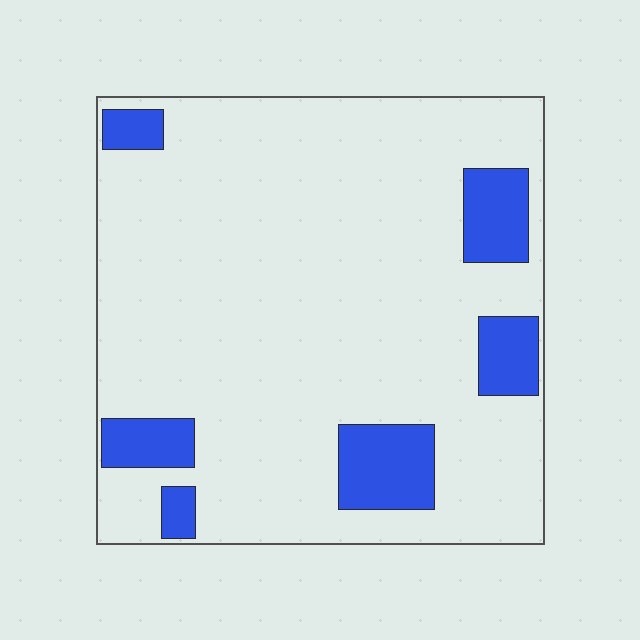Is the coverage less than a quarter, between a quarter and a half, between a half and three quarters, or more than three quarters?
Less than a quarter.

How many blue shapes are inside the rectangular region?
6.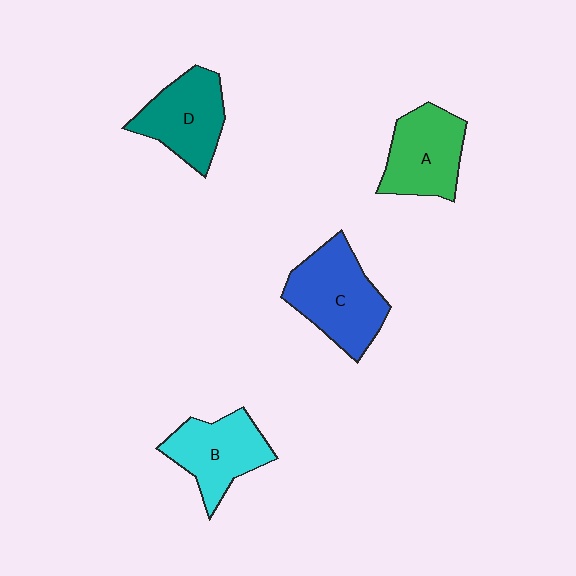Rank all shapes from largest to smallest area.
From largest to smallest: C (blue), A (green), B (cyan), D (teal).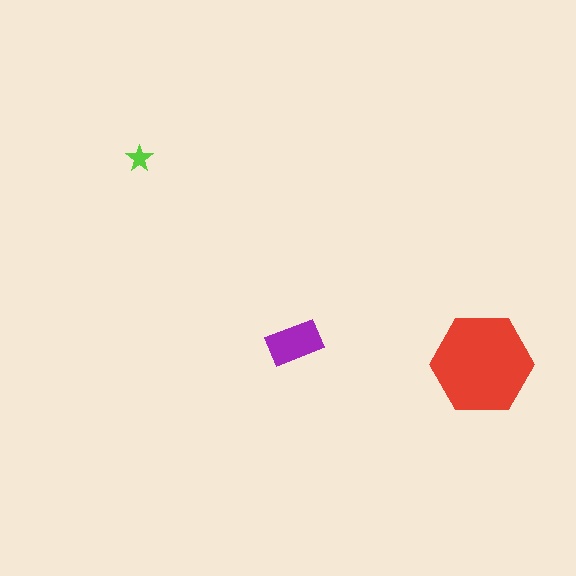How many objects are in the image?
There are 3 objects in the image.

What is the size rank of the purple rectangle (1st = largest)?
2nd.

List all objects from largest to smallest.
The red hexagon, the purple rectangle, the lime star.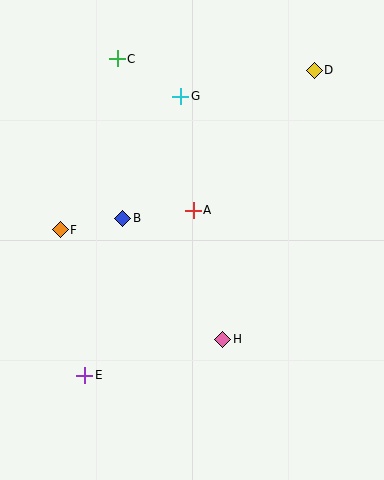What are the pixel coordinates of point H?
Point H is at (223, 339).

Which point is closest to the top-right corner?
Point D is closest to the top-right corner.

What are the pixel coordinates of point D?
Point D is at (314, 70).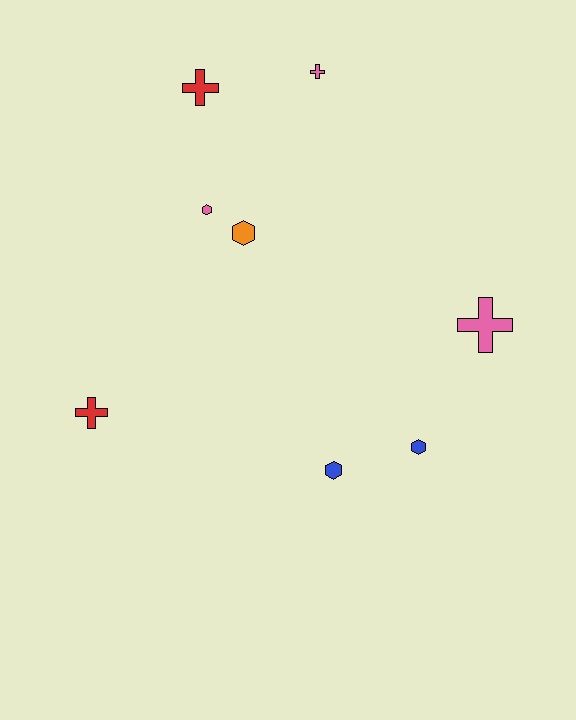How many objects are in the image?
There are 8 objects.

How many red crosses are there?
There are 2 red crosses.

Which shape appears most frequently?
Hexagon, with 4 objects.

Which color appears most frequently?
Pink, with 3 objects.